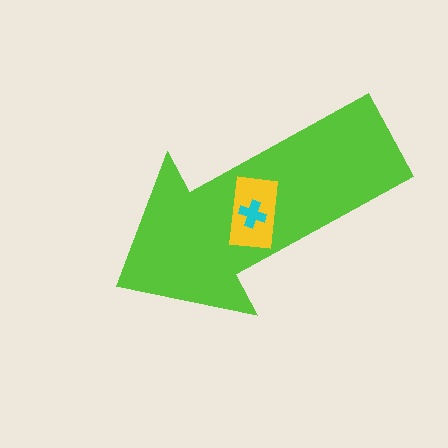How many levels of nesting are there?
3.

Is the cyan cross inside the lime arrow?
Yes.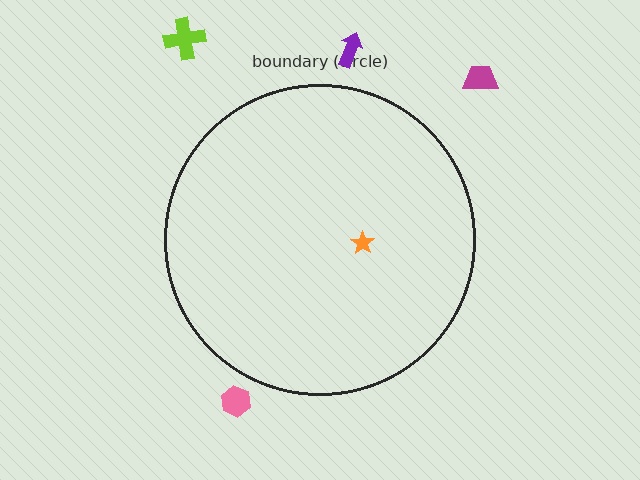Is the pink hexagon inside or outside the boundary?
Outside.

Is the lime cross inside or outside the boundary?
Outside.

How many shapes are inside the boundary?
1 inside, 4 outside.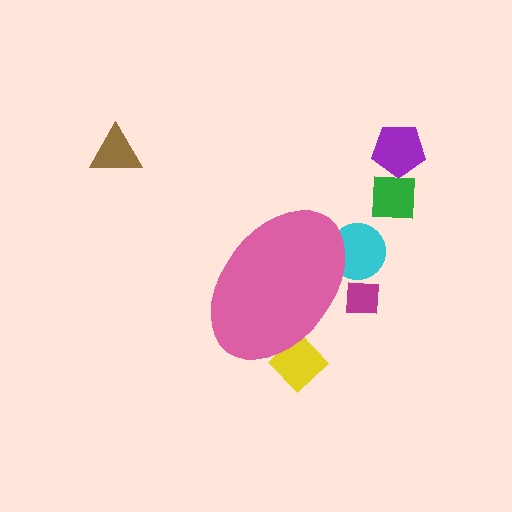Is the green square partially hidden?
No, the green square is fully visible.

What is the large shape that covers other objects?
A pink ellipse.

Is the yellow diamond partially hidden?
Yes, the yellow diamond is partially hidden behind the pink ellipse.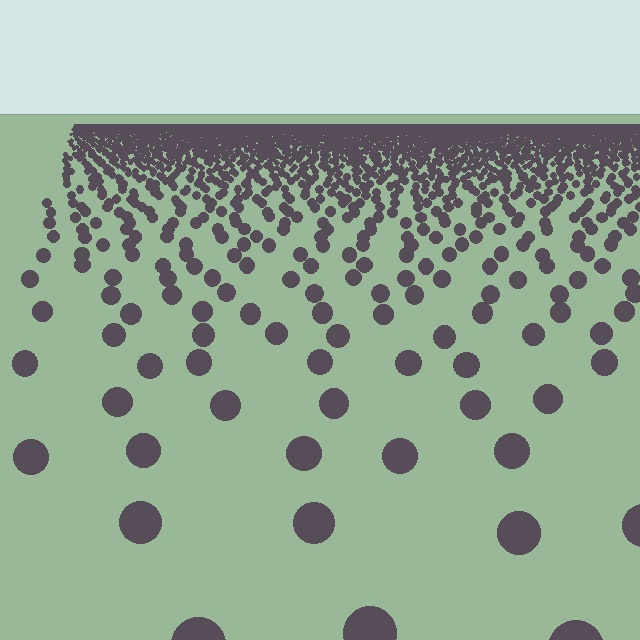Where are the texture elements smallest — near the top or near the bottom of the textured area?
Near the top.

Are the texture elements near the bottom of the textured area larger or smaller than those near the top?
Larger. Near the bottom, elements are closer to the viewer and appear at a bigger on-screen size.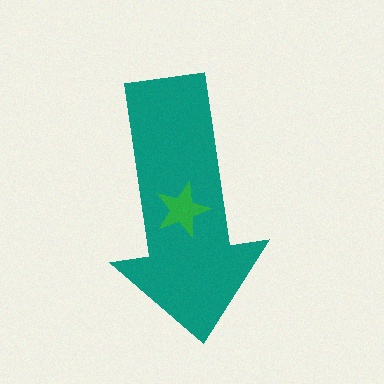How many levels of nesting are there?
2.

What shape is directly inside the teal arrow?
The green star.